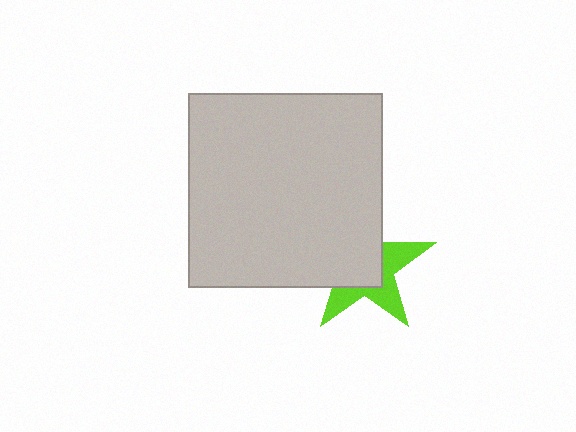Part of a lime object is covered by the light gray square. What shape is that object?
It is a star.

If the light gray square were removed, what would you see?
You would see the complete lime star.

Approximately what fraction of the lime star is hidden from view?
Roughly 57% of the lime star is hidden behind the light gray square.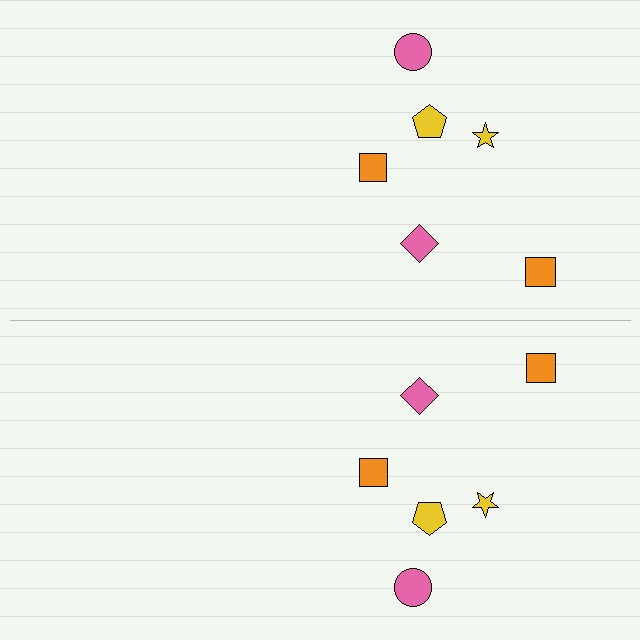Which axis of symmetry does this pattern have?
The pattern has a horizontal axis of symmetry running through the center of the image.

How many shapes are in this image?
There are 12 shapes in this image.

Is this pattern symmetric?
Yes, this pattern has bilateral (reflection) symmetry.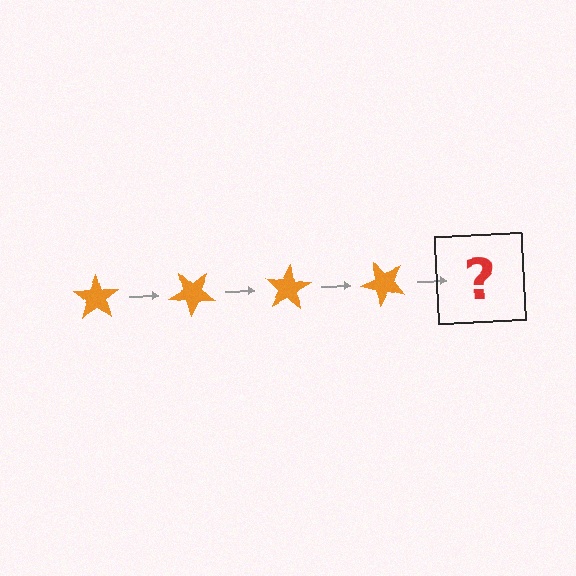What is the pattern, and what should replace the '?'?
The pattern is that the star rotates 40 degrees each step. The '?' should be an orange star rotated 160 degrees.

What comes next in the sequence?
The next element should be an orange star rotated 160 degrees.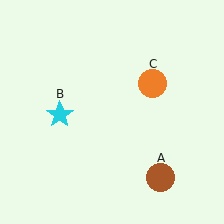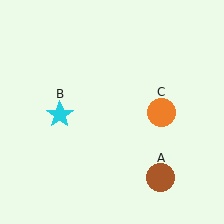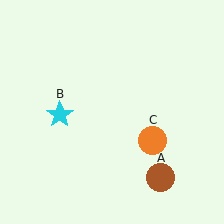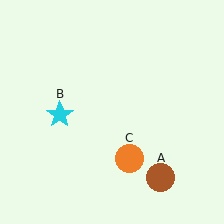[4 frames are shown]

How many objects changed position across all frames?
1 object changed position: orange circle (object C).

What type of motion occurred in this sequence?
The orange circle (object C) rotated clockwise around the center of the scene.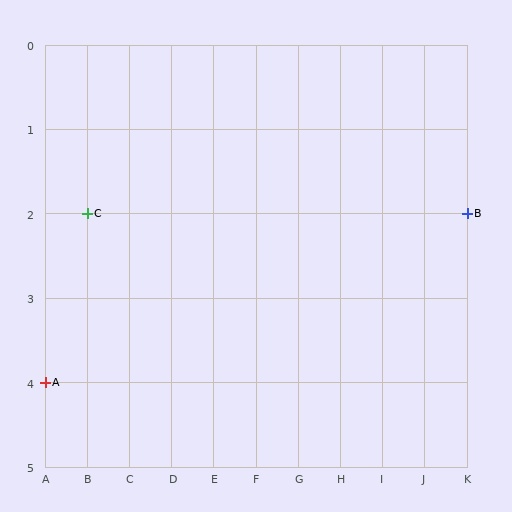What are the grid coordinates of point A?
Point A is at grid coordinates (A, 4).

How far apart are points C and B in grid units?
Points C and B are 9 columns apart.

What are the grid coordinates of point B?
Point B is at grid coordinates (K, 2).